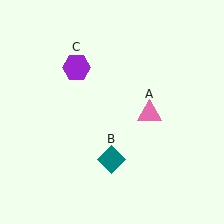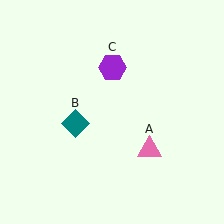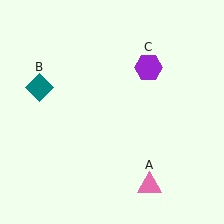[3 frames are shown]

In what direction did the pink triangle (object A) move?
The pink triangle (object A) moved down.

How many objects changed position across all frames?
3 objects changed position: pink triangle (object A), teal diamond (object B), purple hexagon (object C).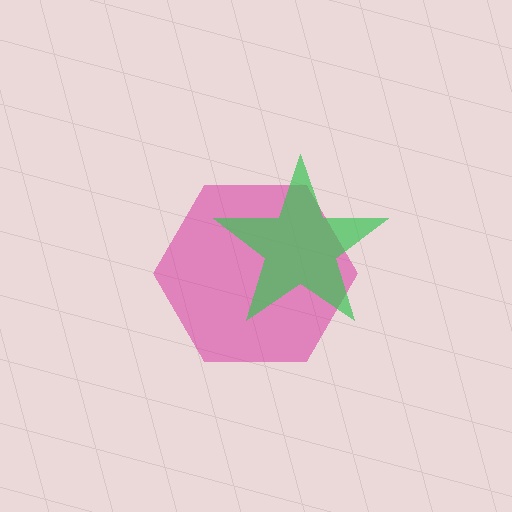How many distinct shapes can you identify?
There are 2 distinct shapes: a magenta hexagon, a green star.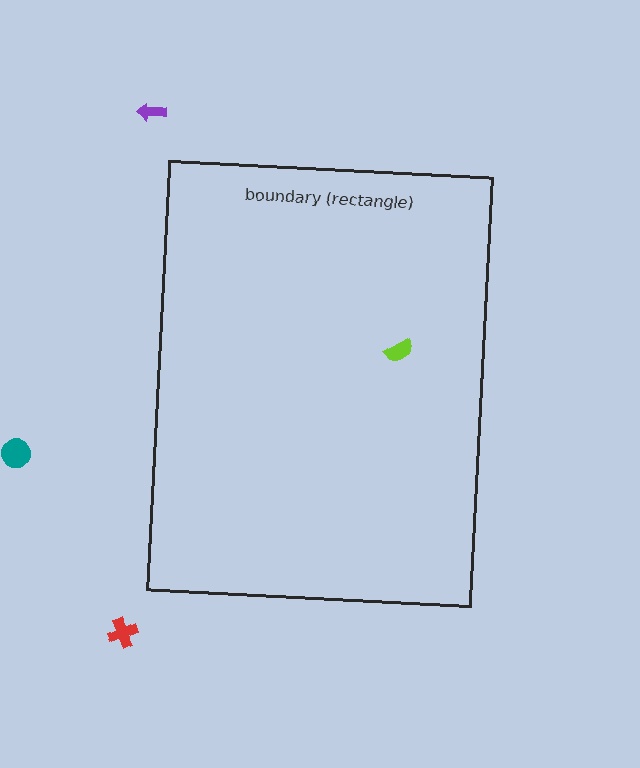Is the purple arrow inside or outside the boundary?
Outside.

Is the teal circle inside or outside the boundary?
Outside.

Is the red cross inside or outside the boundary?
Outside.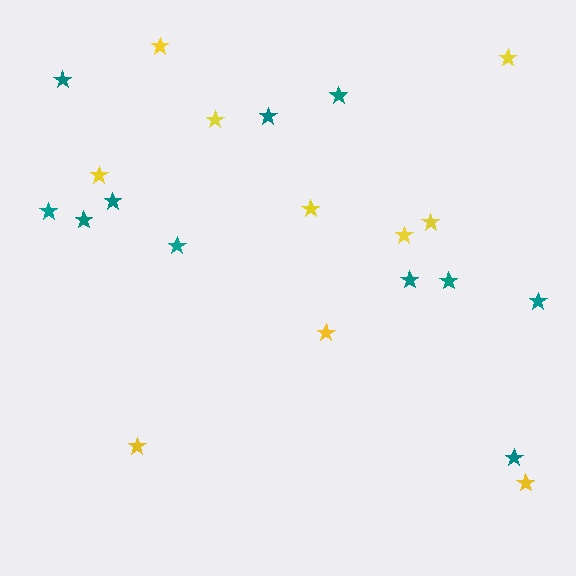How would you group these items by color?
There are 2 groups: one group of teal stars (11) and one group of yellow stars (10).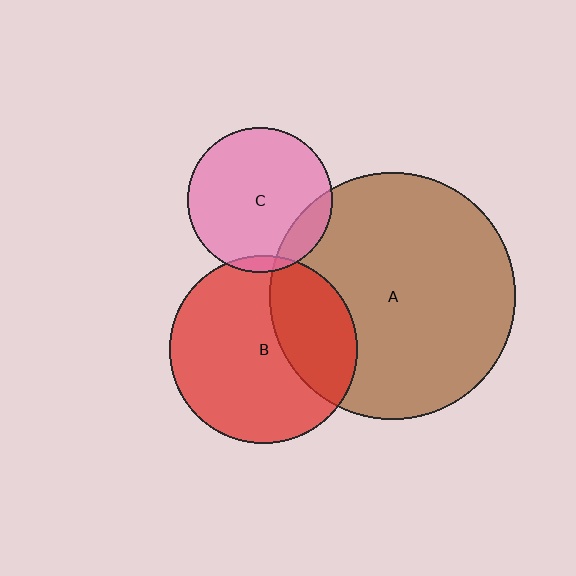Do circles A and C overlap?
Yes.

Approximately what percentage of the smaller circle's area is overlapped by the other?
Approximately 15%.